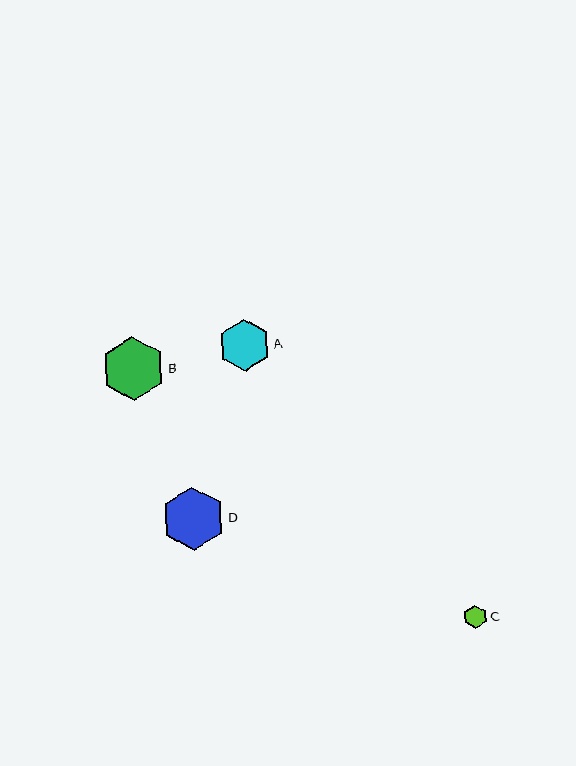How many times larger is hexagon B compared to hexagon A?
Hexagon B is approximately 1.2 times the size of hexagon A.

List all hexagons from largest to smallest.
From largest to smallest: B, D, A, C.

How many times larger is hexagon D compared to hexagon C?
Hexagon D is approximately 2.7 times the size of hexagon C.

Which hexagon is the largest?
Hexagon B is the largest with a size of approximately 64 pixels.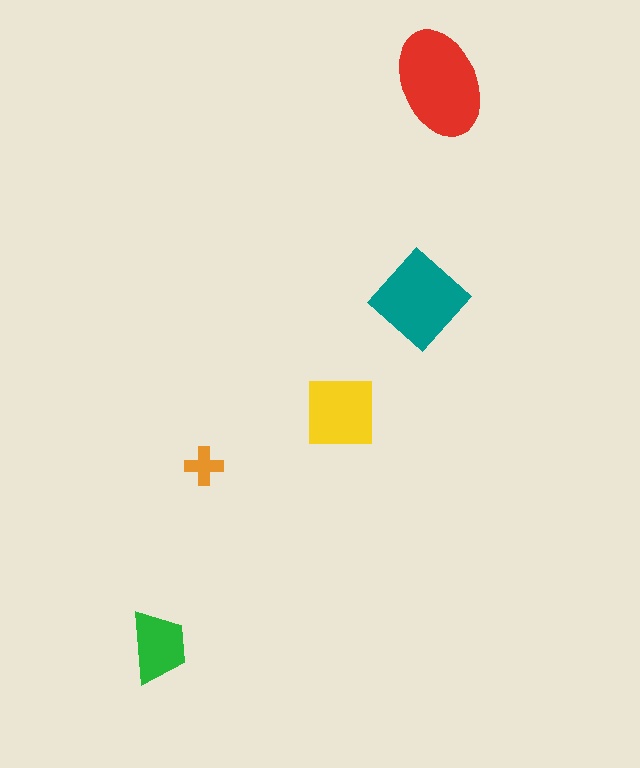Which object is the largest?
The red ellipse.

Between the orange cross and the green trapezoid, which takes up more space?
The green trapezoid.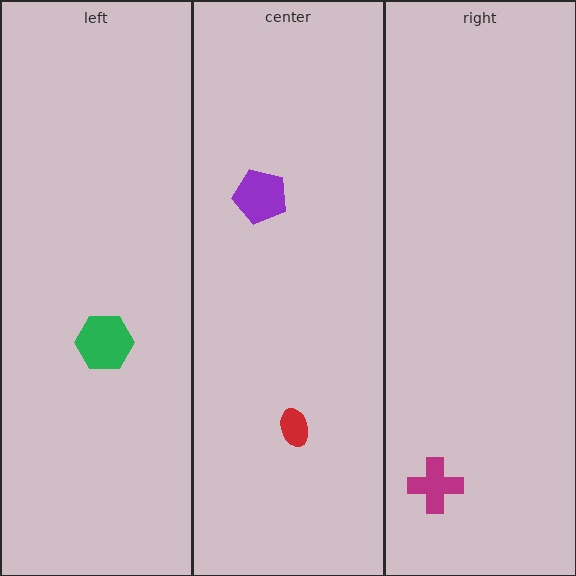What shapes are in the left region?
The green hexagon.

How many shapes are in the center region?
2.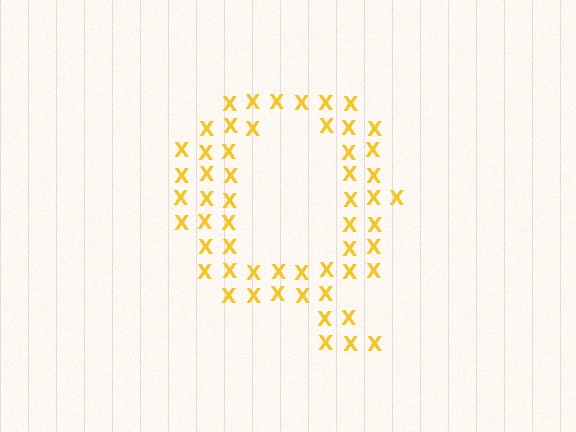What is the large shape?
The large shape is the letter Q.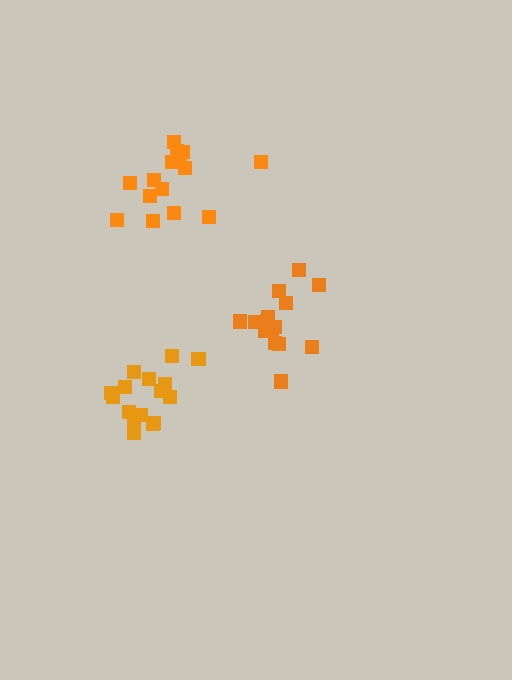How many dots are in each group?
Group 1: 15 dots, Group 2: 16 dots, Group 3: 16 dots (47 total).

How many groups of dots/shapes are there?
There are 3 groups.